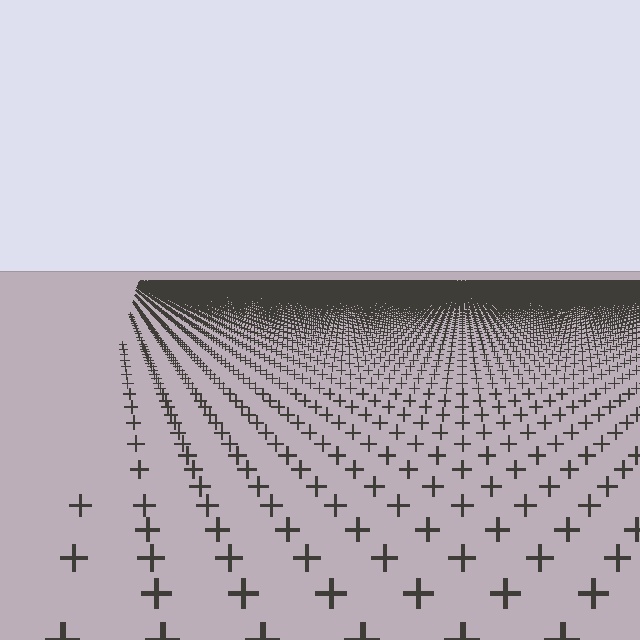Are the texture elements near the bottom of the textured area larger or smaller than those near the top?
Larger. Near the bottom, elements are closer to the viewer and appear at a bigger on-screen size.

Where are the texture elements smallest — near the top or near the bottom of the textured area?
Near the top.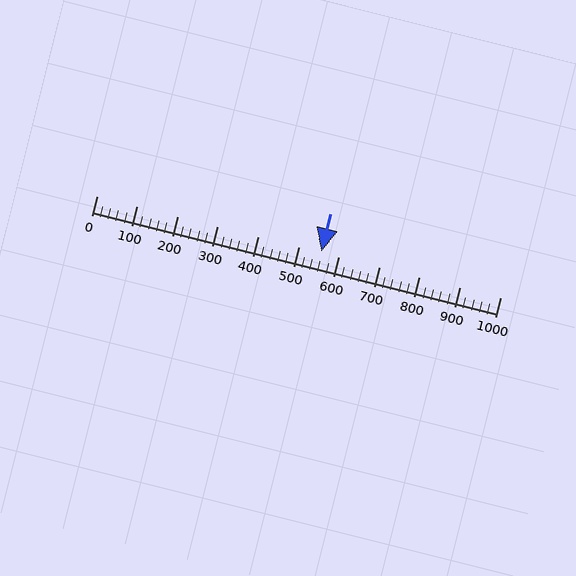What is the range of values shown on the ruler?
The ruler shows values from 0 to 1000.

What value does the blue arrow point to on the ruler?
The blue arrow points to approximately 557.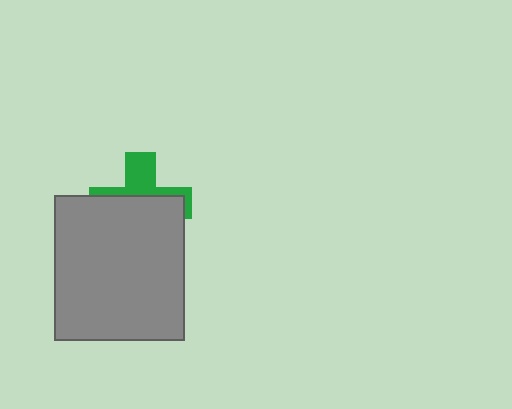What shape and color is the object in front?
The object in front is a gray rectangle.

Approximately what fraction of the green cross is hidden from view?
Roughly 62% of the green cross is hidden behind the gray rectangle.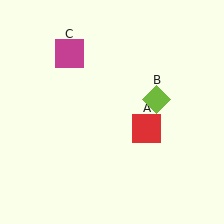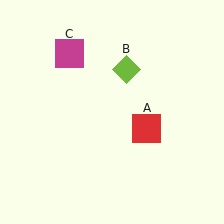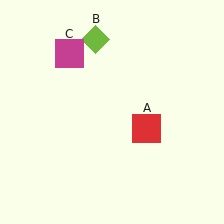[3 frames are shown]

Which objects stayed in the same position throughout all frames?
Red square (object A) and magenta square (object C) remained stationary.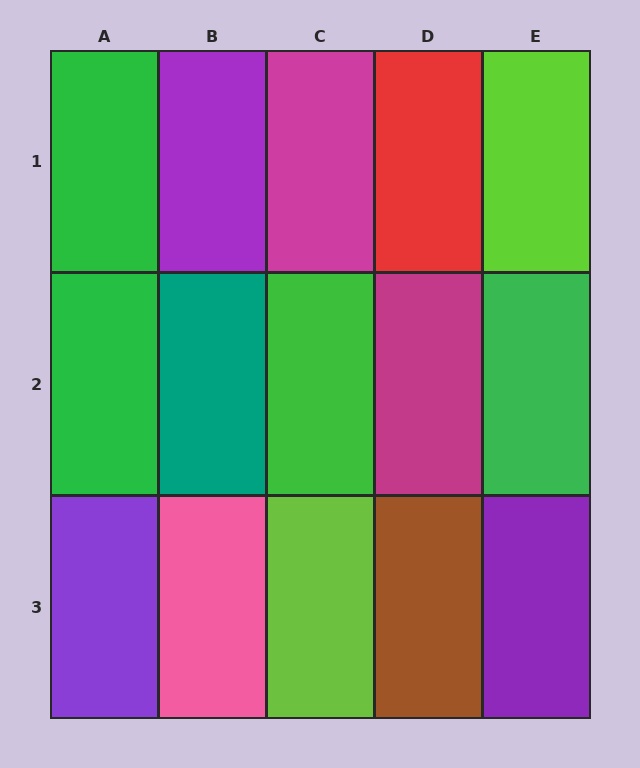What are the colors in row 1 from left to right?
Green, purple, magenta, red, lime.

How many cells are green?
4 cells are green.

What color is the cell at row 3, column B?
Pink.